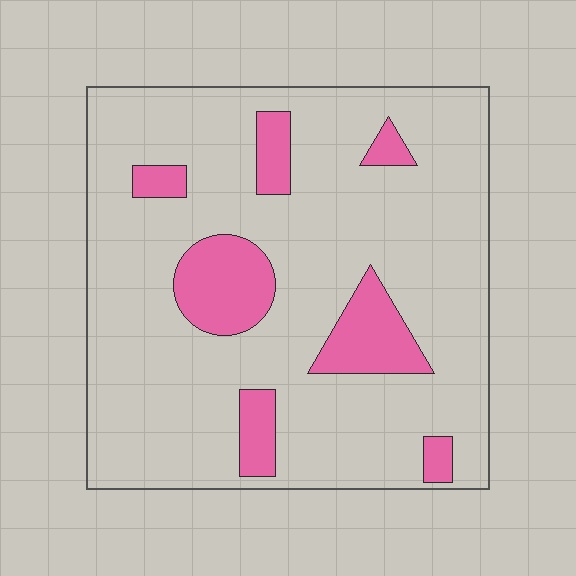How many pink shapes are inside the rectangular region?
7.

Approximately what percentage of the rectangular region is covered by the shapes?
Approximately 15%.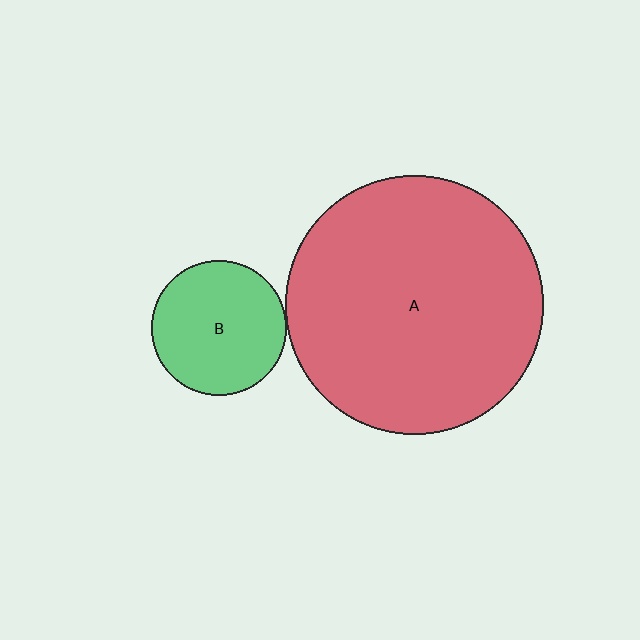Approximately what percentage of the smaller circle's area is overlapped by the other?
Approximately 5%.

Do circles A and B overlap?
Yes.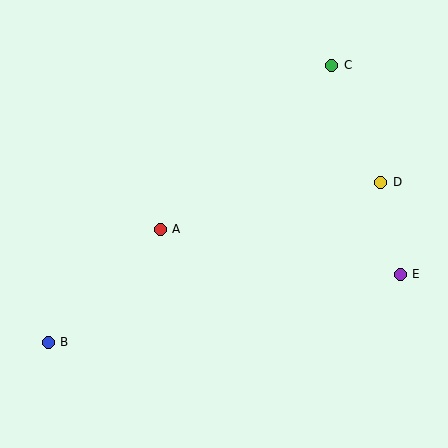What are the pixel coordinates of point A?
Point A is at (160, 229).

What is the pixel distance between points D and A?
The distance between D and A is 225 pixels.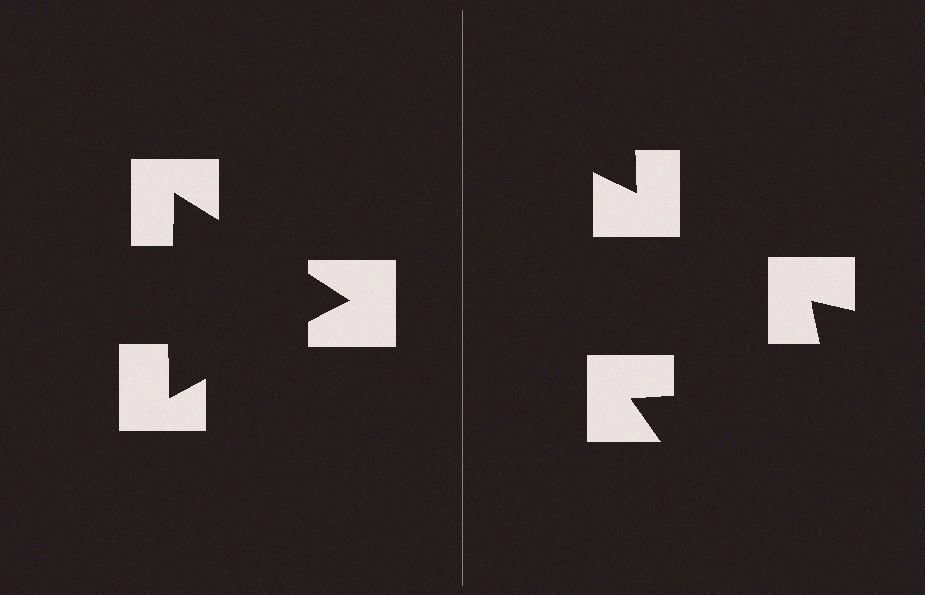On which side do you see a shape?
An illusory triangle appears on the left side. On the right side the wedge cuts are rotated, so no coherent shape forms.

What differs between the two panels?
The notched squares are positioned identically on both sides; only the wedge orientations differ. On the left they align to a triangle; on the right they are misaligned.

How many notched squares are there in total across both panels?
6 — 3 on each side.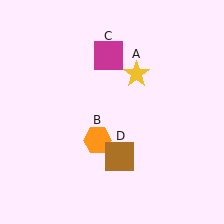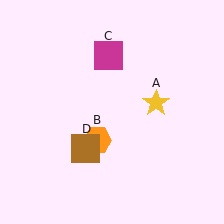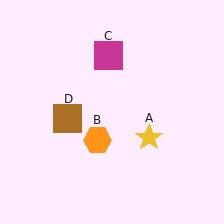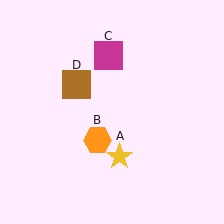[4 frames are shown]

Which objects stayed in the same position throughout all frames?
Orange hexagon (object B) and magenta square (object C) remained stationary.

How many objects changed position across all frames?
2 objects changed position: yellow star (object A), brown square (object D).